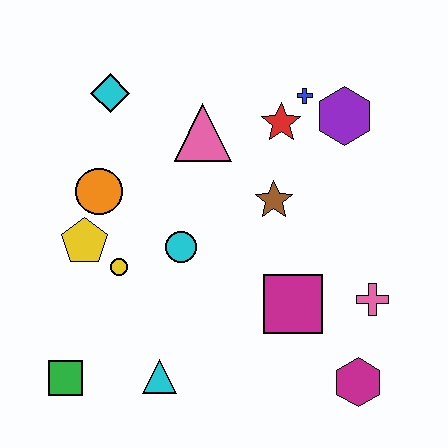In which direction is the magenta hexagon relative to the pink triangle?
The magenta hexagon is below the pink triangle.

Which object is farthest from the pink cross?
The cyan diamond is farthest from the pink cross.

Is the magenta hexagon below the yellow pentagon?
Yes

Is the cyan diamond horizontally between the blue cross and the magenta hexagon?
No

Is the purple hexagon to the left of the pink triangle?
No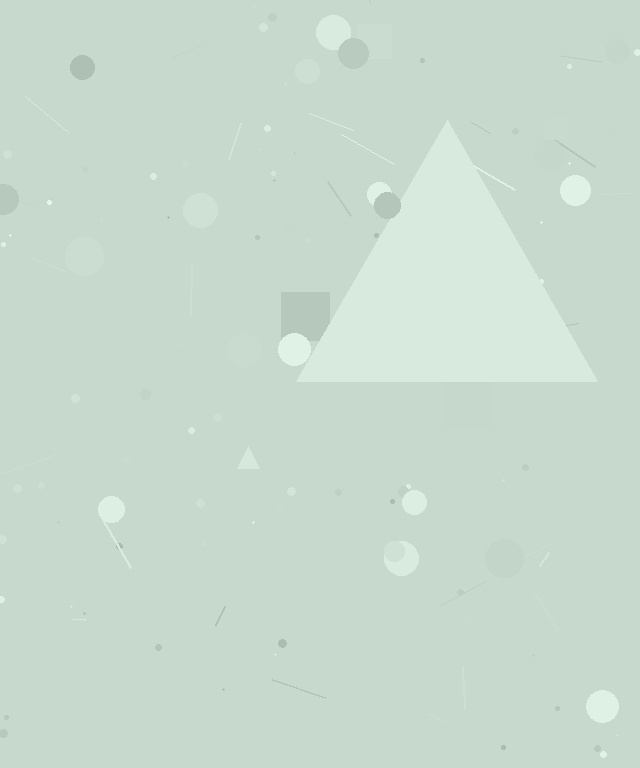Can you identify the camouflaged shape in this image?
The camouflaged shape is a triangle.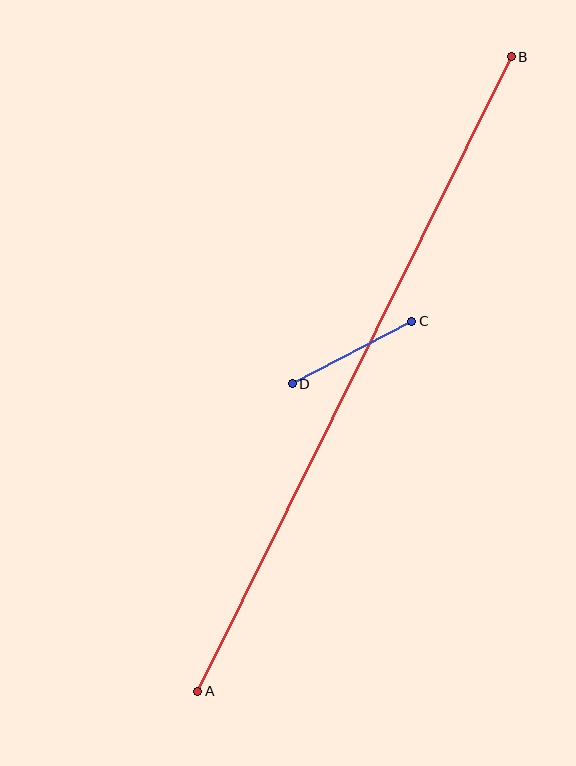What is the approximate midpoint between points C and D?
The midpoint is at approximately (352, 353) pixels.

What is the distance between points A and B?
The distance is approximately 708 pixels.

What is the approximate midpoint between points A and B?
The midpoint is at approximately (354, 374) pixels.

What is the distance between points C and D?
The distance is approximately 135 pixels.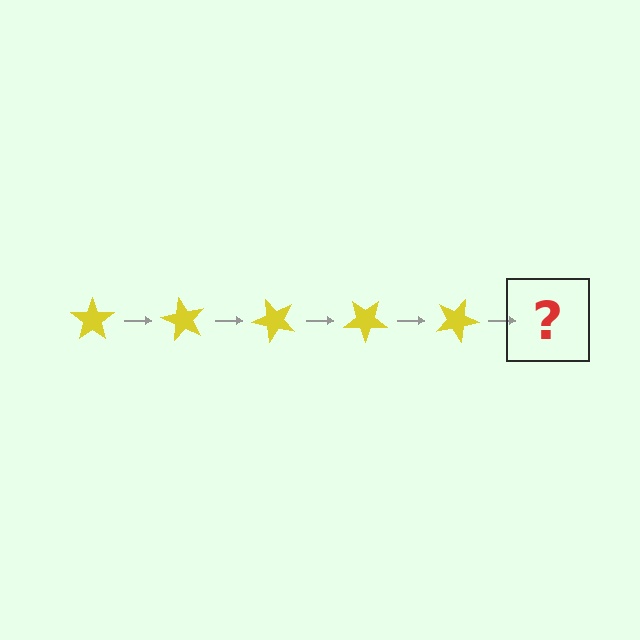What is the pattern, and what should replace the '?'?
The pattern is that the star rotates 60 degrees each step. The '?' should be a yellow star rotated 300 degrees.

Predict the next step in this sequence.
The next step is a yellow star rotated 300 degrees.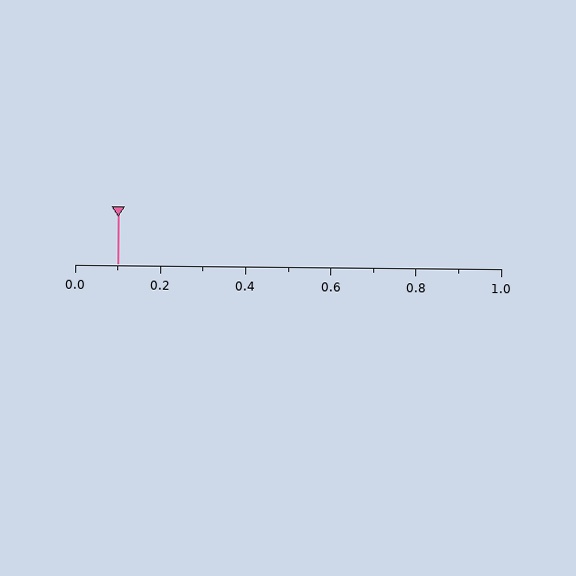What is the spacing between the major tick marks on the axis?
The major ticks are spaced 0.2 apart.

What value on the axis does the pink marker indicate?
The marker indicates approximately 0.1.